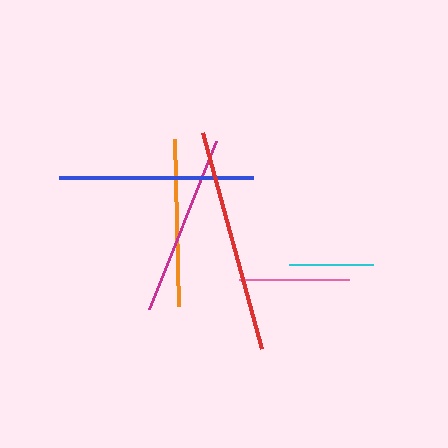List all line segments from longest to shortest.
From longest to shortest: red, blue, magenta, orange, pink, cyan.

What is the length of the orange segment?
The orange segment is approximately 167 pixels long.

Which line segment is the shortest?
The cyan line is the shortest at approximately 85 pixels.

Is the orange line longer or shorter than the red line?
The red line is longer than the orange line.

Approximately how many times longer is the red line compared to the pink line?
The red line is approximately 2.0 times the length of the pink line.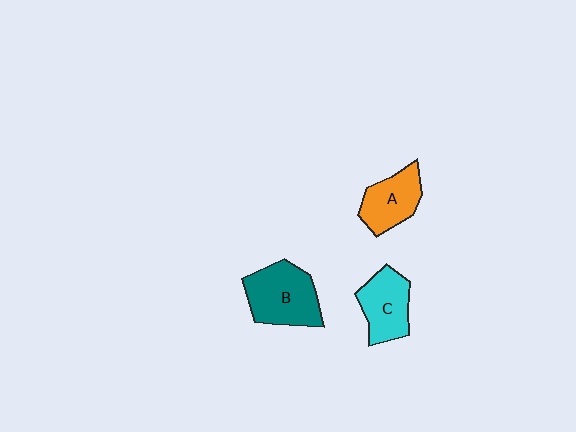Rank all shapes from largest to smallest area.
From largest to smallest: B (teal), C (cyan), A (orange).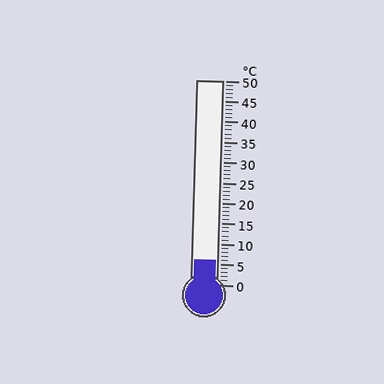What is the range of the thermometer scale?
The thermometer scale ranges from 0°C to 50°C.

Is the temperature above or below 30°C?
The temperature is below 30°C.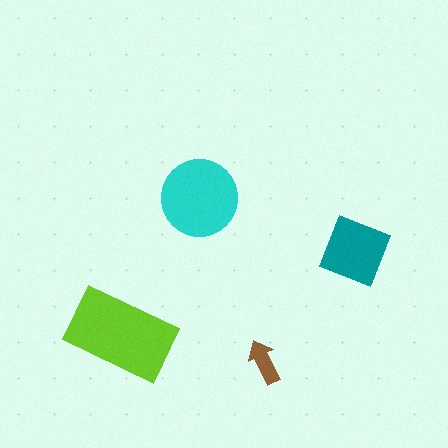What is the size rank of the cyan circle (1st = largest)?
2nd.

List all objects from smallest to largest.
The brown arrow, the teal diamond, the cyan circle, the lime rectangle.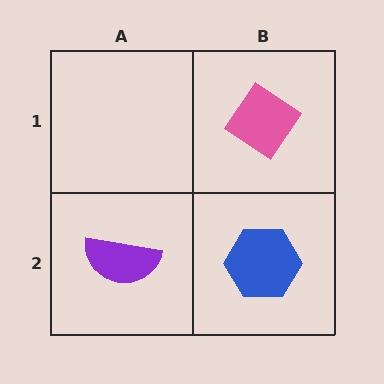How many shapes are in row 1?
1 shape.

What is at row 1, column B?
A pink diamond.